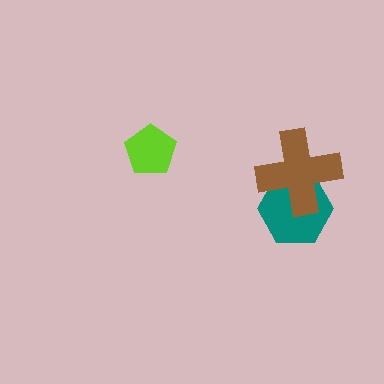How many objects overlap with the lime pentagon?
0 objects overlap with the lime pentagon.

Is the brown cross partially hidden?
No, no other shape covers it.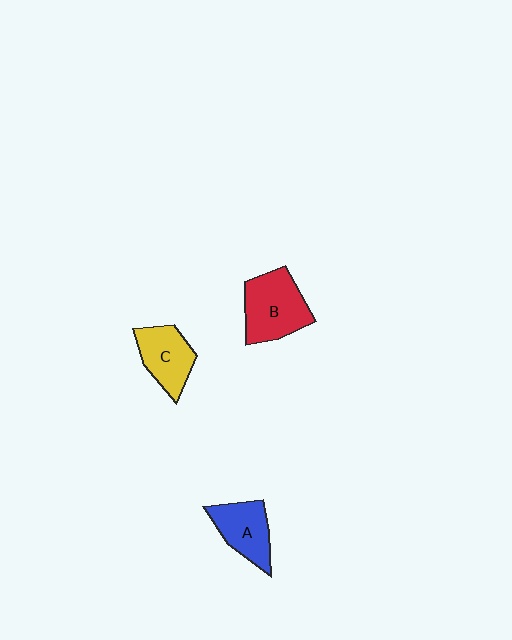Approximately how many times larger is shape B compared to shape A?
Approximately 1.3 times.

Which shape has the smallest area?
Shape C (yellow).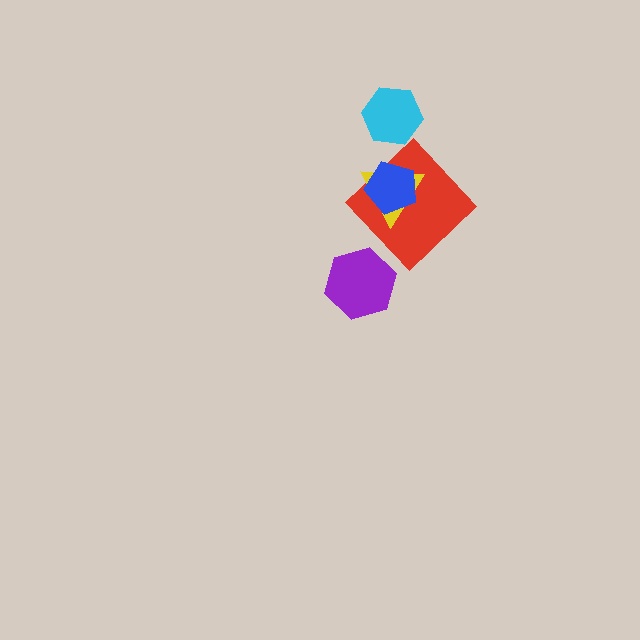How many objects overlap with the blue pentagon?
2 objects overlap with the blue pentagon.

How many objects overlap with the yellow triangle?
2 objects overlap with the yellow triangle.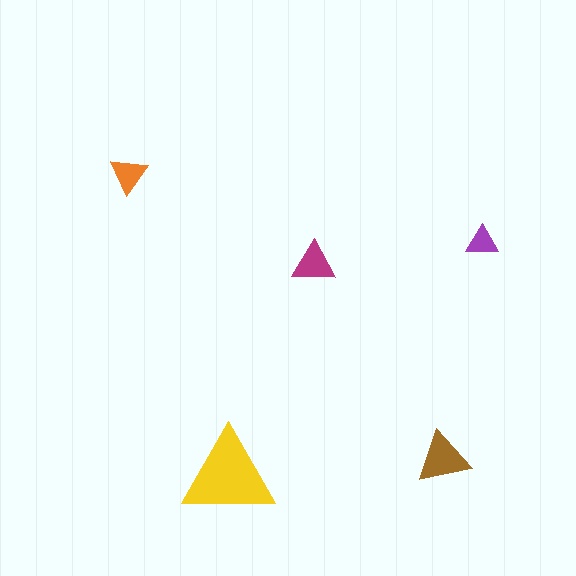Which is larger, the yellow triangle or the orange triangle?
The yellow one.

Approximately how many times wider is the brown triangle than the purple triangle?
About 1.5 times wider.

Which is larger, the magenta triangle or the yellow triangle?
The yellow one.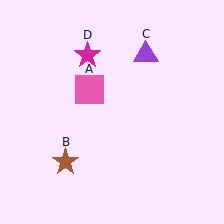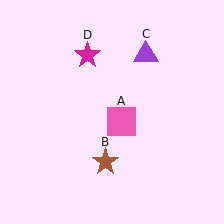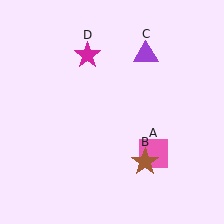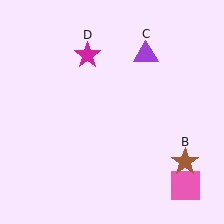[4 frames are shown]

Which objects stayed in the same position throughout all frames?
Purple triangle (object C) and magenta star (object D) remained stationary.